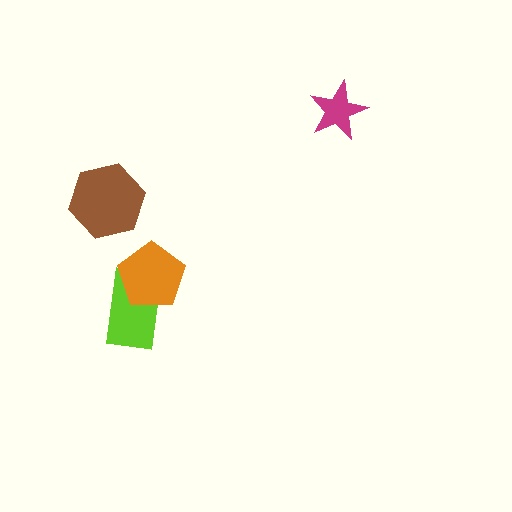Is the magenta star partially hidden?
No, no other shape covers it.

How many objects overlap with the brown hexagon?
0 objects overlap with the brown hexagon.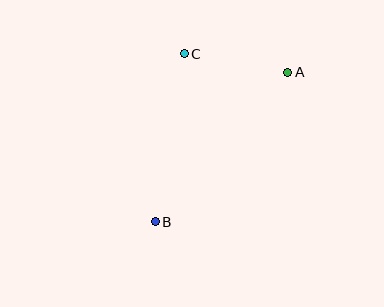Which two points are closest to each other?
Points A and C are closest to each other.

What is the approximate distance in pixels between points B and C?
The distance between B and C is approximately 170 pixels.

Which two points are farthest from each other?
Points A and B are farthest from each other.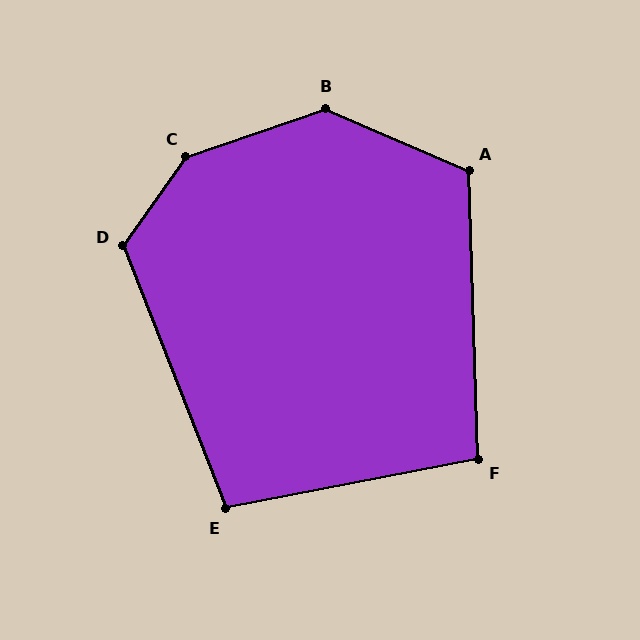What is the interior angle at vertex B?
Approximately 138 degrees (obtuse).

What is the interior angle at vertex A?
Approximately 115 degrees (obtuse).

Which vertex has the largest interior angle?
C, at approximately 145 degrees.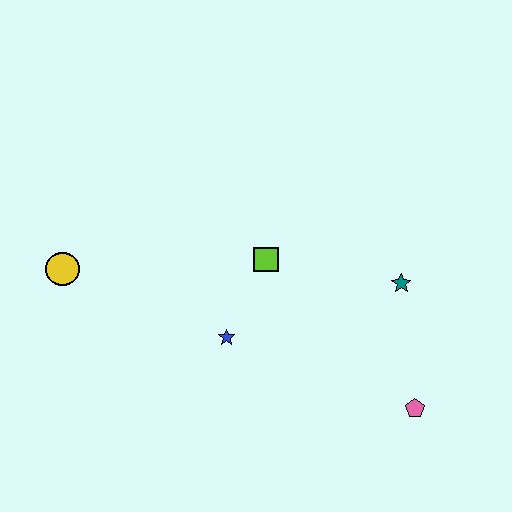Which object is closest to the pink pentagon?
The teal star is closest to the pink pentagon.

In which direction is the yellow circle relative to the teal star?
The yellow circle is to the left of the teal star.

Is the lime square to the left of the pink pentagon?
Yes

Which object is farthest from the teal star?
The yellow circle is farthest from the teal star.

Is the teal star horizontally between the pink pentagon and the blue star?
Yes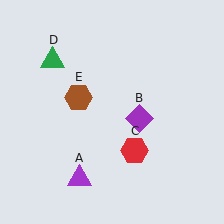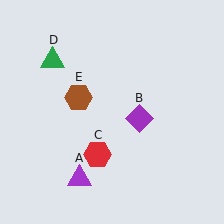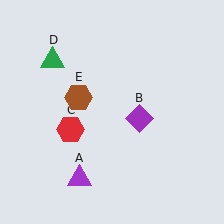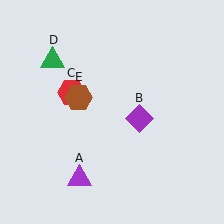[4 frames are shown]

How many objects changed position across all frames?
1 object changed position: red hexagon (object C).